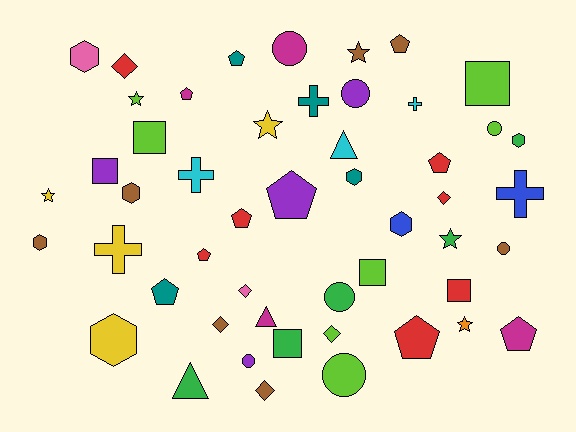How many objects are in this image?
There are 50 objects.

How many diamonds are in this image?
There are 6 diamonds.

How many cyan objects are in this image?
There are 3 cyan objects.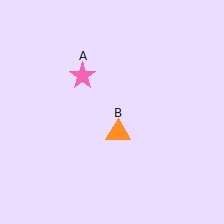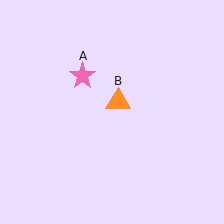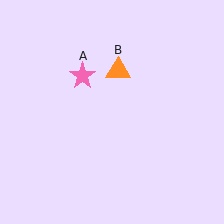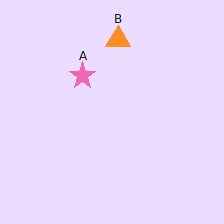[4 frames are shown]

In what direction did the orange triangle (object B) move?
The orange triangle (object B) moved up.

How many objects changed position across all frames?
1 object changed position: orange triangle (object B).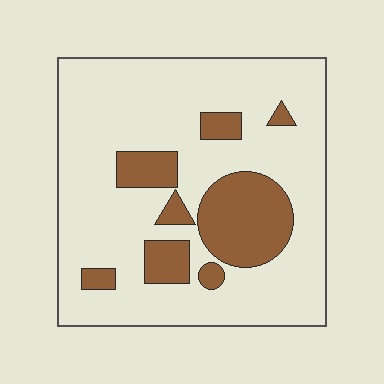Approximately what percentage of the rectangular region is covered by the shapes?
Approximately 20%.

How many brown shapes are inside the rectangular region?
8.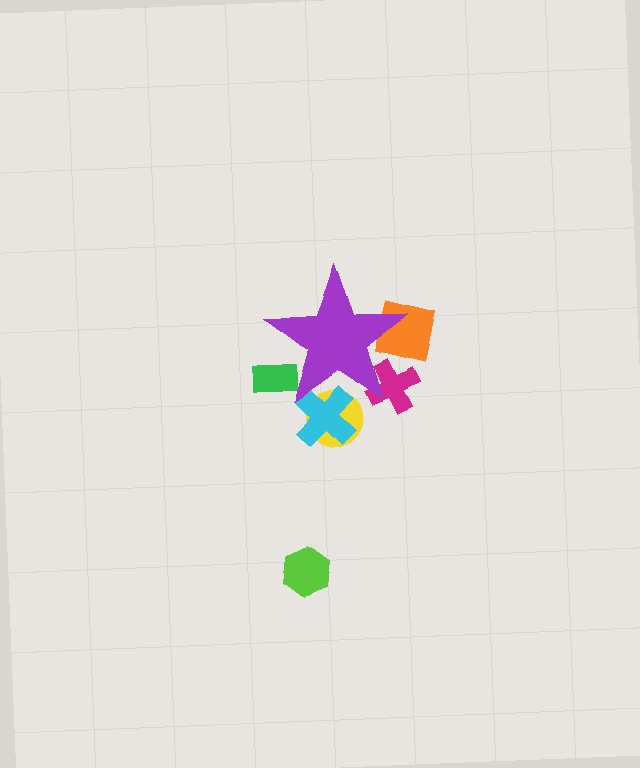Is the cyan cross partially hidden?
Yes, the cyan cross is partially hidden behind the purple star.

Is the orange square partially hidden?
Yes, the orange square is partially hidden behind the purple star.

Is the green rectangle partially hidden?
Yes, the green rectangle is partially hidden behind the purple star.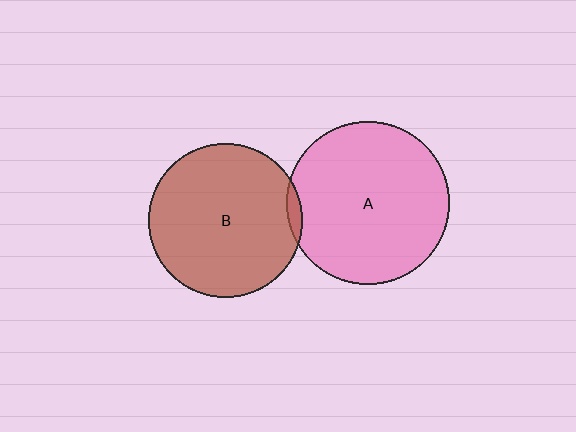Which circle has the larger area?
Circle A (pink).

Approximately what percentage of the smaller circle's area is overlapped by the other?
Approximately 5%.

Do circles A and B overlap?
Yes.